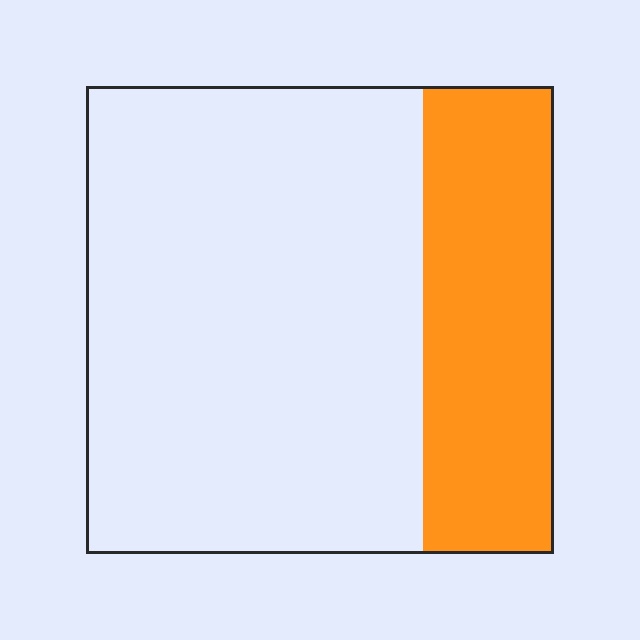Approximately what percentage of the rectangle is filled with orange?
Approximately 30%.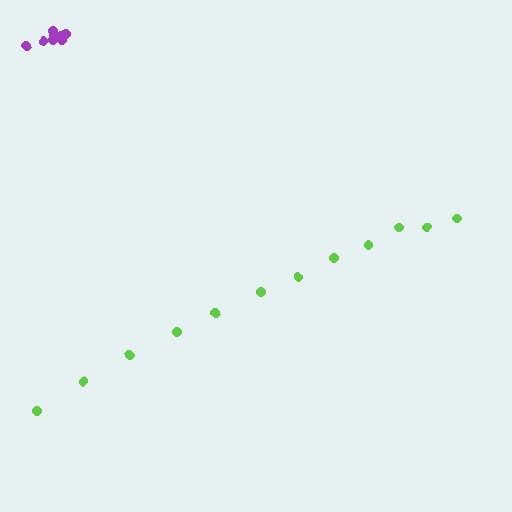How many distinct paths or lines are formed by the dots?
There are 2 distinct paths.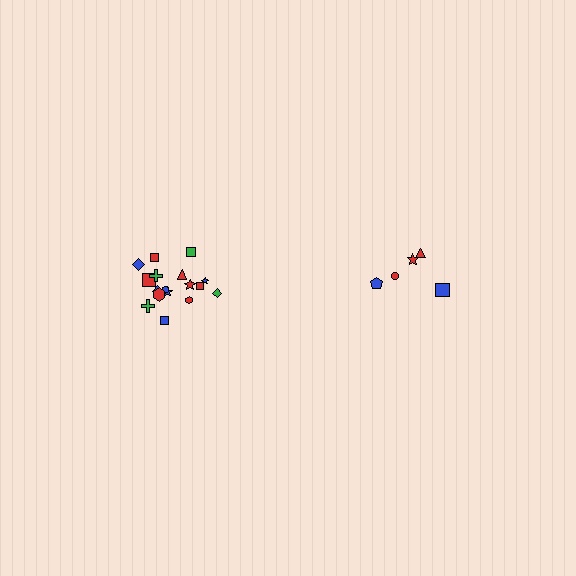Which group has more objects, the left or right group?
The left group.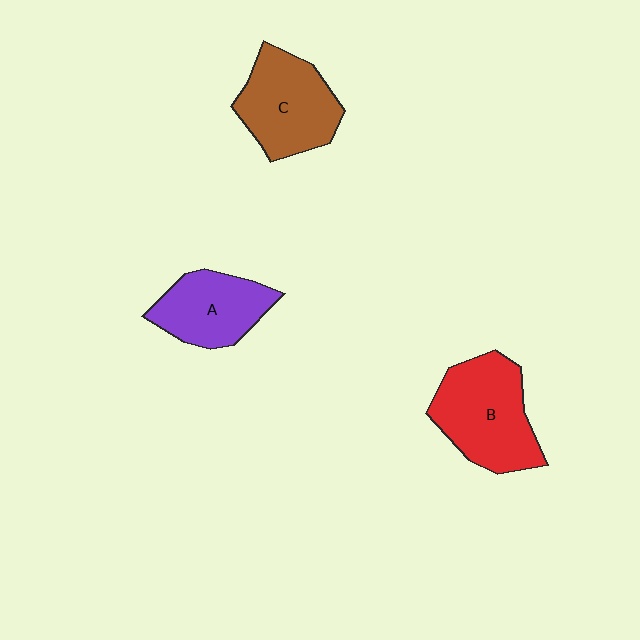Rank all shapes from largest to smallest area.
From largest to smallest: B (red), C (brown), A (purple).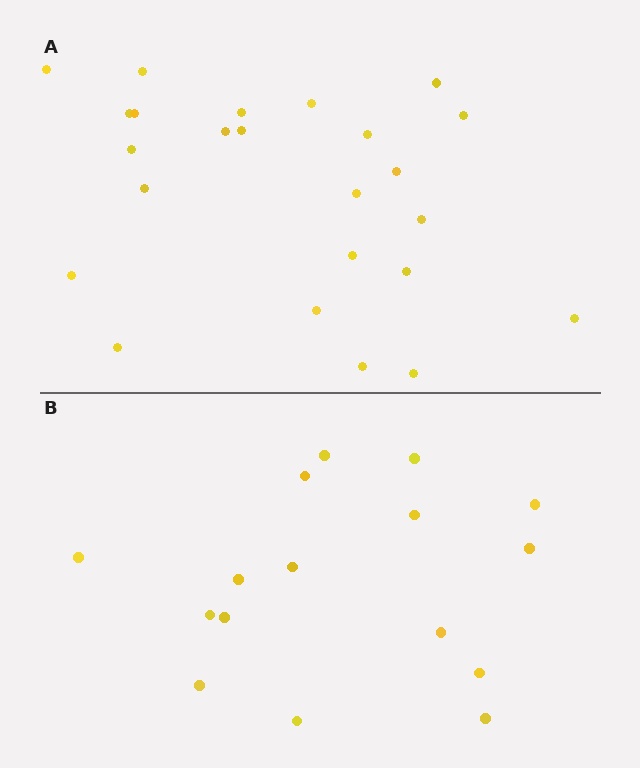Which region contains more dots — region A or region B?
Region A (the top region) has more dots.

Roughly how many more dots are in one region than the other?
Region A has roughly 8 or so more dots than region B.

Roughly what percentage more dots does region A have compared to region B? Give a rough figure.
About 50% more.